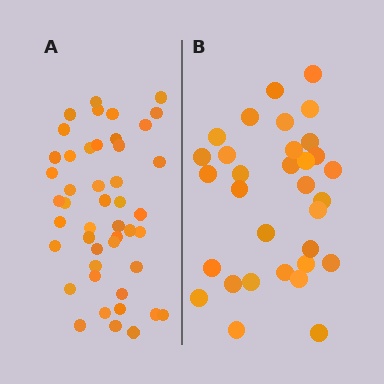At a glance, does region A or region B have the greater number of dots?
Region A (the left region) has more dots.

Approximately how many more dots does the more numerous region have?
Region A has approximately 15 more dots than region B.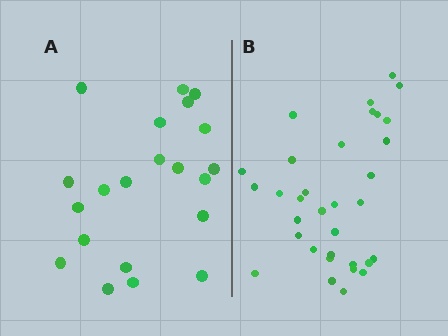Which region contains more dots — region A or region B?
Region B (the right region) has more dots.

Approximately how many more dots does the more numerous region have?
Region B has roughly 12 or so more dots than region A.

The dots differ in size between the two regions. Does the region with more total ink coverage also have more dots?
No. Region A has more total ink coverage because its dots are larger, but region B actually contains more individual dots. Total area can be misleading — the number of items is what matters here.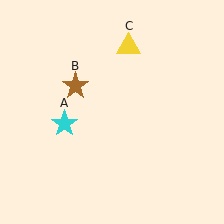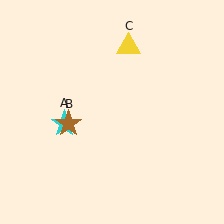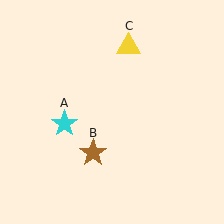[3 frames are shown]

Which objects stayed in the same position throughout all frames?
Cyan star (object A) and yellow triangle (object C) remained stationary.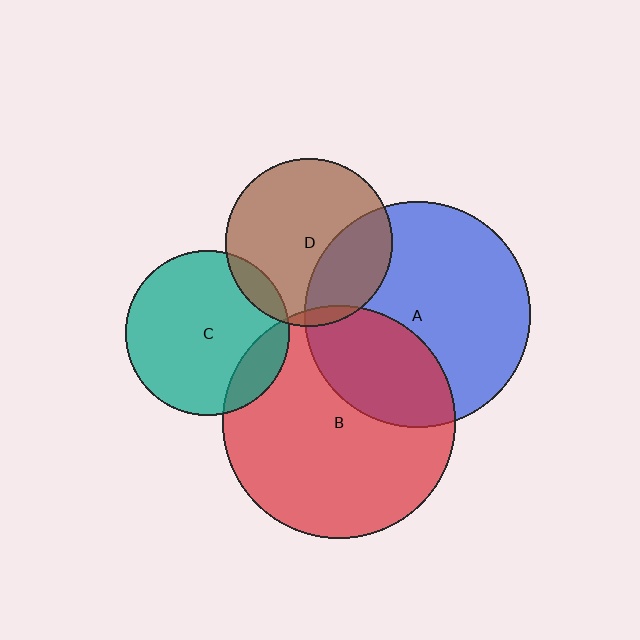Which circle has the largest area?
Circle B (red).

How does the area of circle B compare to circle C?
Approximately 2.0 times.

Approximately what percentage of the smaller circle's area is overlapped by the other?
Approximately 30%.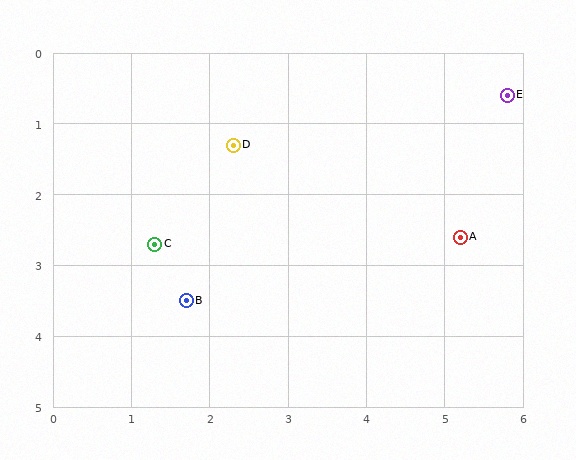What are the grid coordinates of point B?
Point B is at approximately (1.7, 3.5).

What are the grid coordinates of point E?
Point E is at approximately (5.8, 0.6).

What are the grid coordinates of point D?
Point D is at approximately (2.3, 1.3).